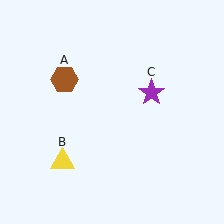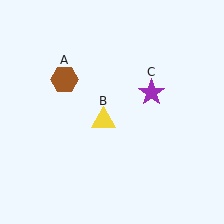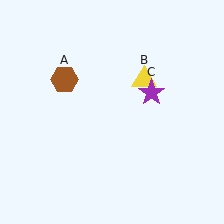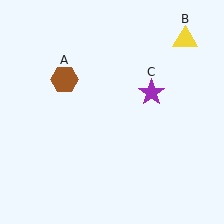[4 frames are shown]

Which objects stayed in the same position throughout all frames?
Brown hexagon (object A) and purple star (object C) remained stationary.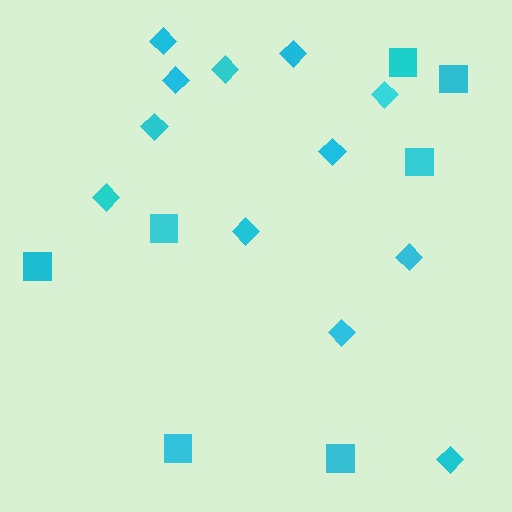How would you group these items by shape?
There are 2 groups: one group of squares (7) and one group of diamonds (12).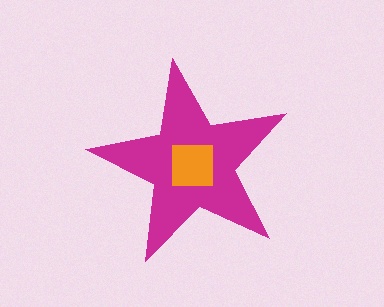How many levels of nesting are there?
2.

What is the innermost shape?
The orange square.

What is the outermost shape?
The magenta star.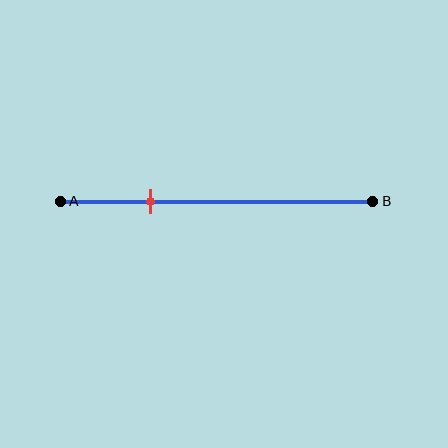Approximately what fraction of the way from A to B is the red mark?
The red mark is approximately 30% of the way from A to B.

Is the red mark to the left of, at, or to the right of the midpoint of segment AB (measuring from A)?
The red mark is to the left of the midpoint of segment AB.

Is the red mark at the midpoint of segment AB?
No, the mark is at about 30% from A, not at the 50% midpoint.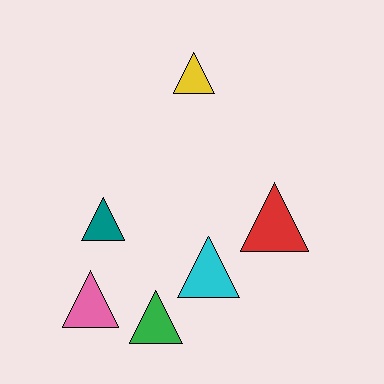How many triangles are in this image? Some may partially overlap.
There are 6 triangles.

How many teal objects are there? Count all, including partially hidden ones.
There is 1 teal object.